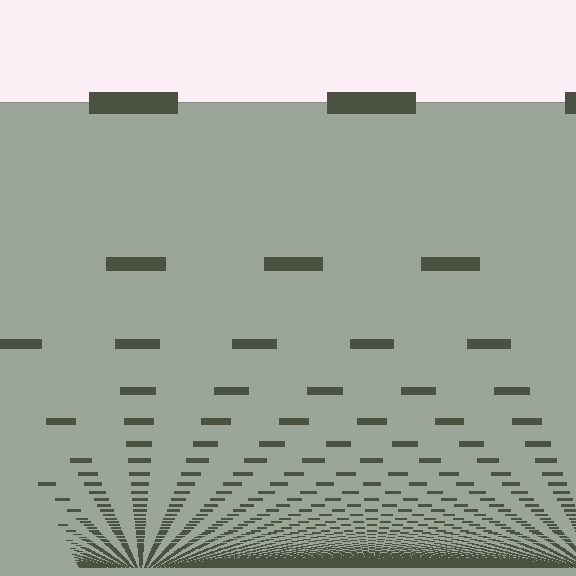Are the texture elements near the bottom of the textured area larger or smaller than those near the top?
Smaller. The gradient is inverted — elements near the bottom are smaller and denser.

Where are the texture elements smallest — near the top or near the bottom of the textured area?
Near the bottom.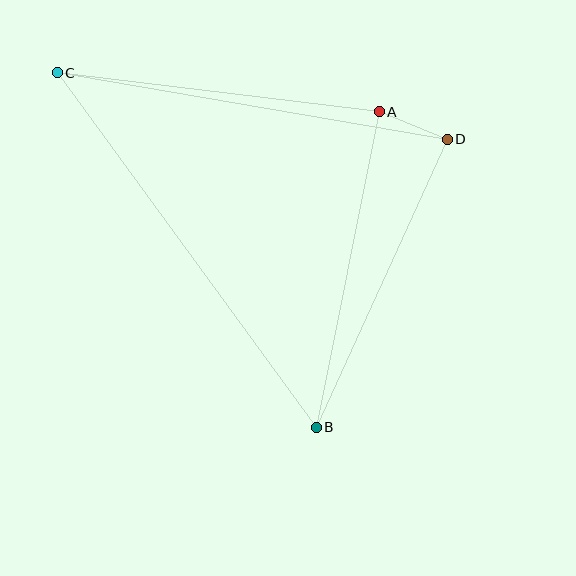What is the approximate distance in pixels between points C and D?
The distance between C and D is approximately 396 pixels.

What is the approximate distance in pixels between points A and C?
The distance between A and C is approximately 324 pixels.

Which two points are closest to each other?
Points A and D are closest to each other.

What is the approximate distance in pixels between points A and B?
The distance between A and B is approximately 322 pixels.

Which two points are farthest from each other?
Points B and C are farthest from each other.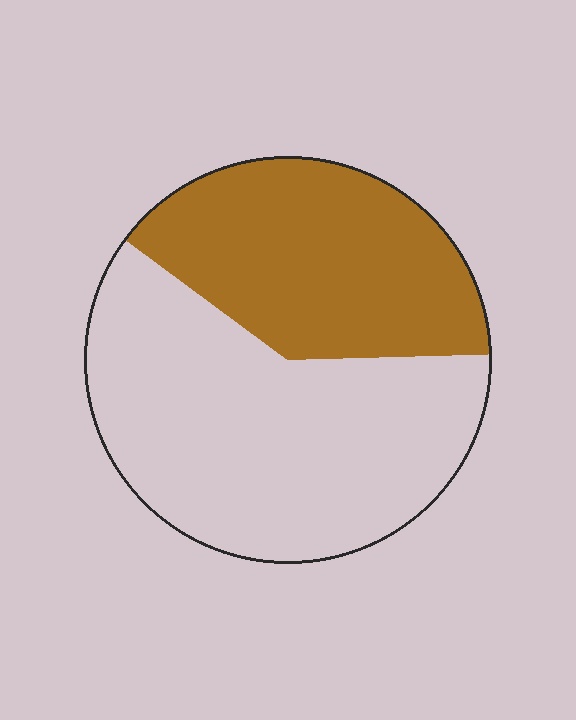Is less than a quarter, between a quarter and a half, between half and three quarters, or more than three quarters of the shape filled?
Between a quarter and a half.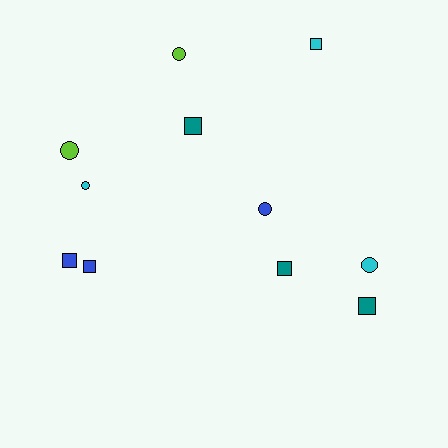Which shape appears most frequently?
Square, with 6 objects.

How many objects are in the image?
There are 11 objects.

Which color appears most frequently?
Teal, with 3 objects.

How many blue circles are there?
There is 1 blue circle.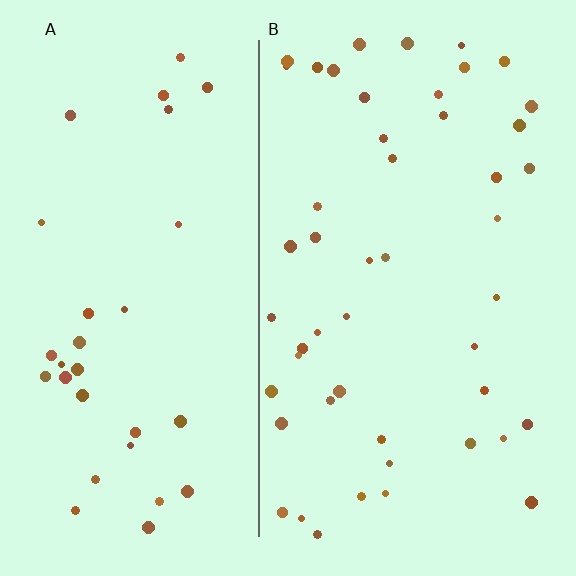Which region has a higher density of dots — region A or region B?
B (the right).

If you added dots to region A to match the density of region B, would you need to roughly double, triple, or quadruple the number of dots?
Approximately double.